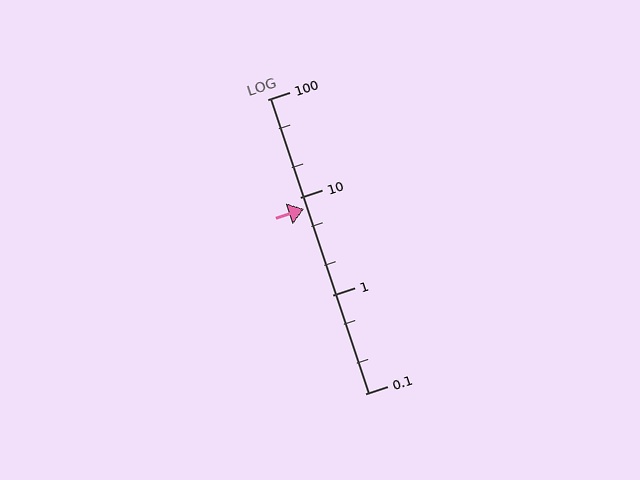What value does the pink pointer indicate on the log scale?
The pointer indicates approximately 7.6.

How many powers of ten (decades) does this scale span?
The scale spans 3 decades, from 0.1 to 100.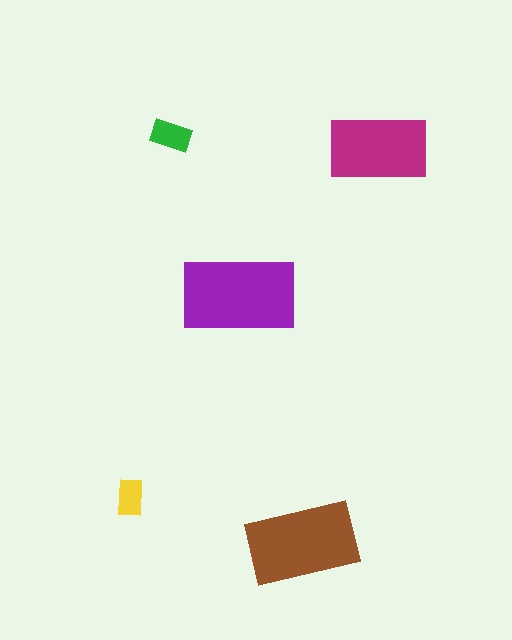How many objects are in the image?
There are 5 objects in the image.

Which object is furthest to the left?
The yellow rectangle is leftmost.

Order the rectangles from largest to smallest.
the purple one, the brown one, the magenta one, the green one, the yellow one.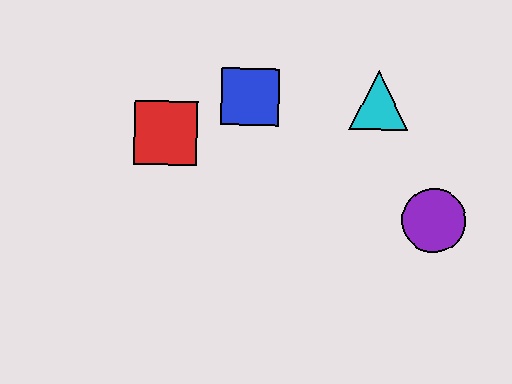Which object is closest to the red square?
The blue square is closest to the red square.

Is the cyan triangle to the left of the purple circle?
Yes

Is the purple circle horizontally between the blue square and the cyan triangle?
No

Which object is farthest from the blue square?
The purple circle is farthest from the blue square.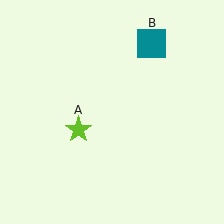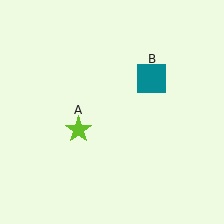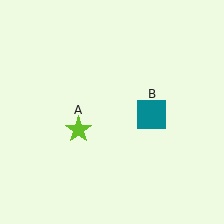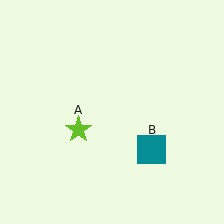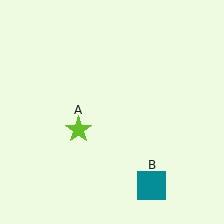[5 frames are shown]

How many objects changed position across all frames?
1 object changed position: teal square (object B).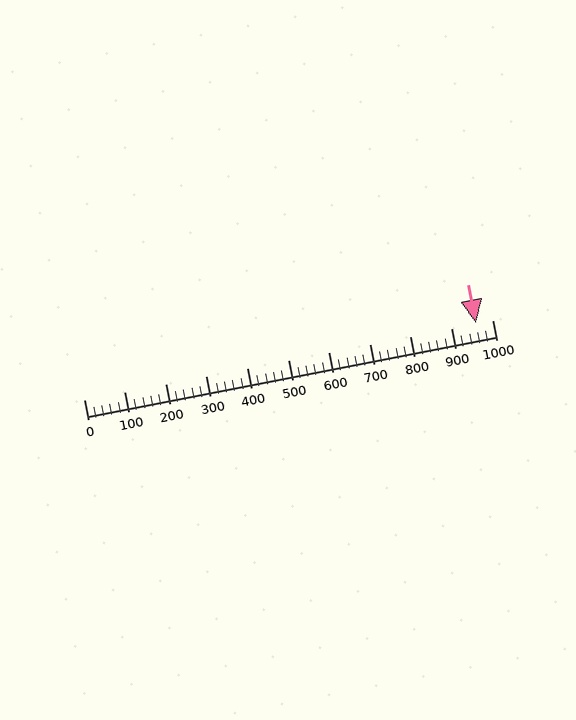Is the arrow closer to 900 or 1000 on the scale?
The arrow is closer to 1000.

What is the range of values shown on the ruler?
The ruler shows values from 0 to 1000.